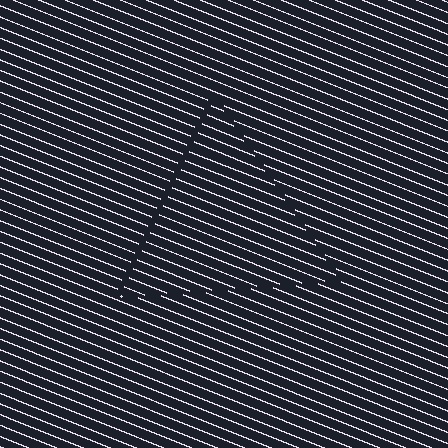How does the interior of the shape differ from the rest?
The interior of the shape contains the same grating, shifted by half a period — the contour is defined by the phase discontinuity where line-ends from the inner and outer gratings abut.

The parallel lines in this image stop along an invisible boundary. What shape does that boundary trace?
An illusory triangle. The interior of the shape contains the same grating, shifted by half a period — the contour is defined by the phase discontinuity where line-ends from the inner and outer gratings abut.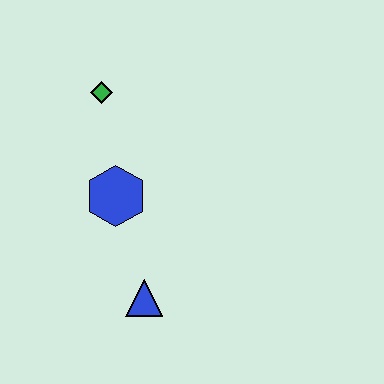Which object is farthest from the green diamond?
The blue triangle is farthest from the green diamond.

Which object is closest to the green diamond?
The blue hexagon is closest to the green diamond.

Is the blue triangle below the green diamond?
Yes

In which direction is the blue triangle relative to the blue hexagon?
The blue triangle is below the blue hexagon.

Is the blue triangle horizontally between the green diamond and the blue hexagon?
No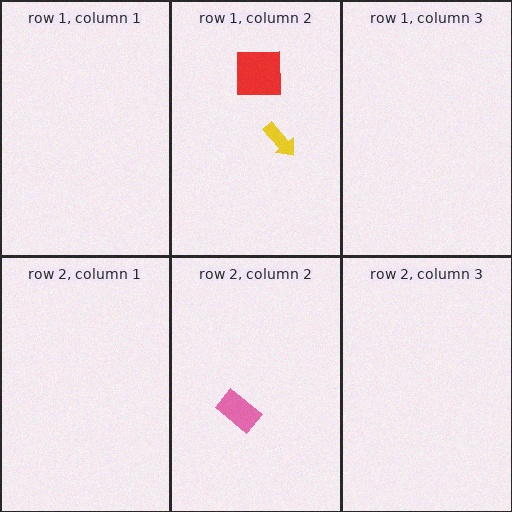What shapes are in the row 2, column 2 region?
The pink rectangle.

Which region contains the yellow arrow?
The row 1, column 2 region.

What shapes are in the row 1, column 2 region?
The red square, the yellow arrow.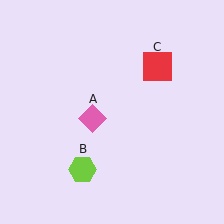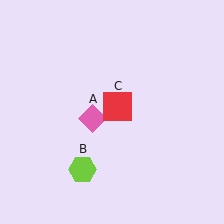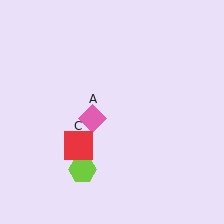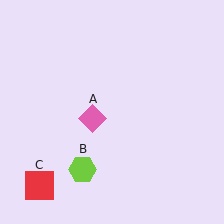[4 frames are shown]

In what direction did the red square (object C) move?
The red square (object C) moved down and to the left.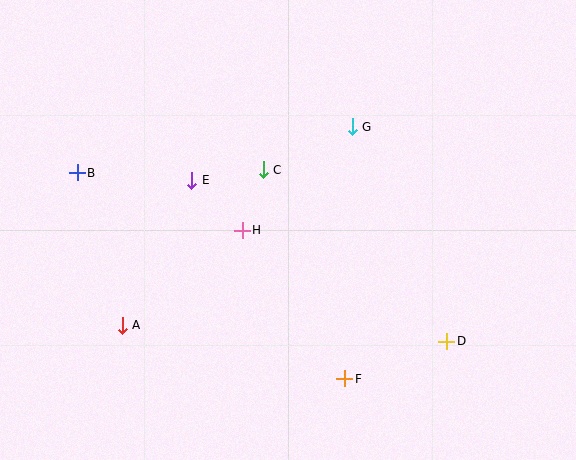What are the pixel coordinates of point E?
Point E is at (192, 180).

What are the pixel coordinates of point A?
Point A is at (122, 326).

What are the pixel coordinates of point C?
Point C is at (263, 170).